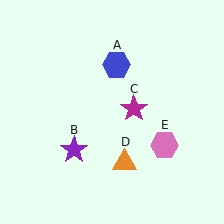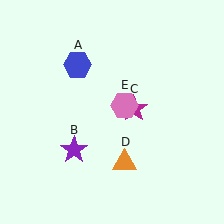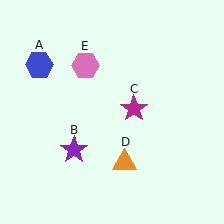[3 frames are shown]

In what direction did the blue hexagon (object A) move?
The blue hexagon (object A) moved left.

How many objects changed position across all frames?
2 objects changed position: blue hexagon (object A), pink hexagon (object E).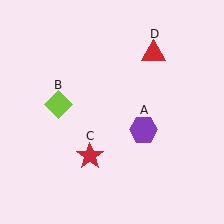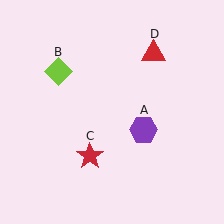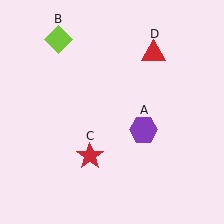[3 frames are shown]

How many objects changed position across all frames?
1 object changed position: lime diamond (object B).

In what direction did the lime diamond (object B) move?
The lime diamond (object B) moved up.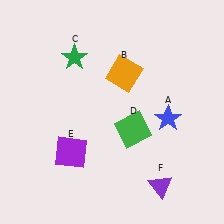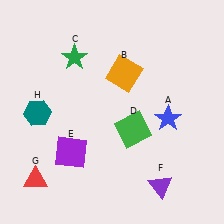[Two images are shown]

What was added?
A red triangle (G), a teal hexagon (H) were added in Image 2.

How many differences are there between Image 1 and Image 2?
There are 2 differences between the two images.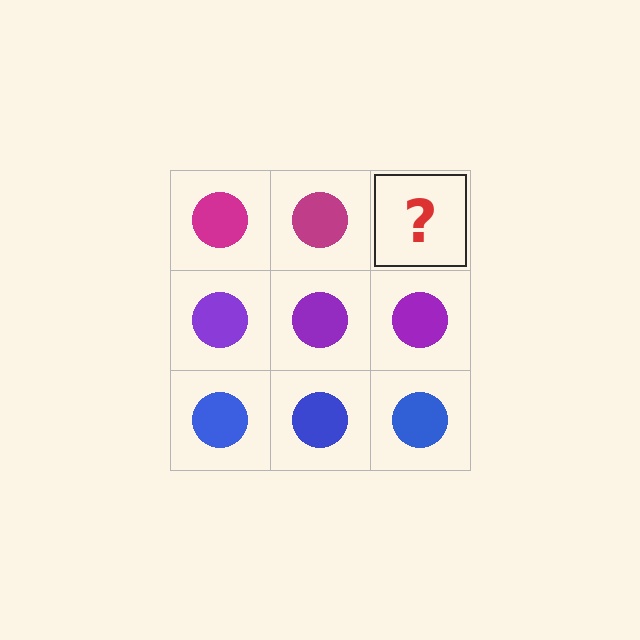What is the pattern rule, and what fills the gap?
The rule is that each row has a consistent color. The gap should be filled with a magenta circle.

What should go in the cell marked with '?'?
The missing cell should contain a magenta circle.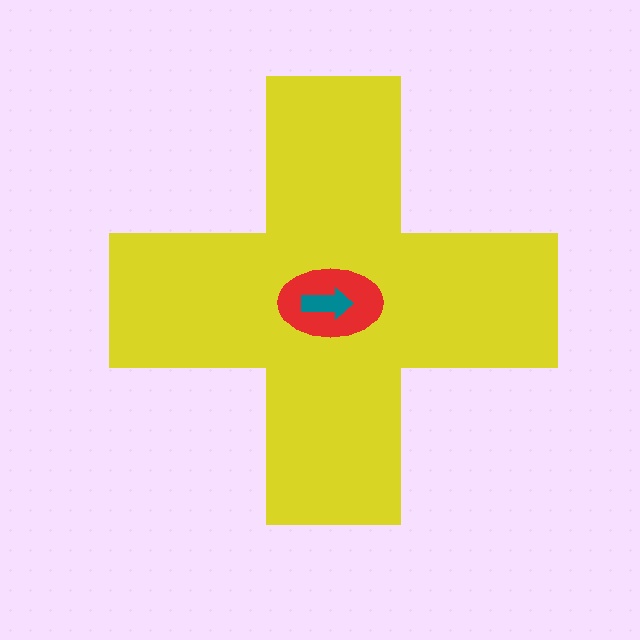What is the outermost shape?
The yellow cross.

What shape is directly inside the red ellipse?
The teal arrow.